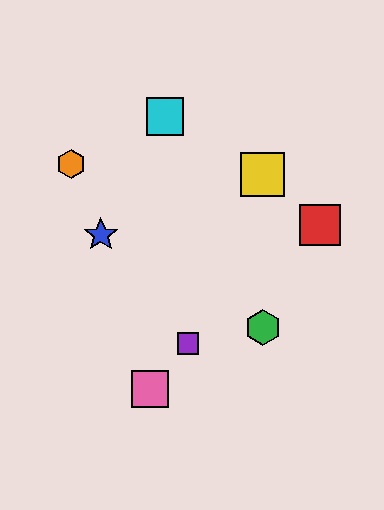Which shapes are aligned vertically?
The green hexagon, the yellow square are aligned vertically.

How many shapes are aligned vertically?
2 shapes (the green hexagon, the yellow square) are aligned vertically.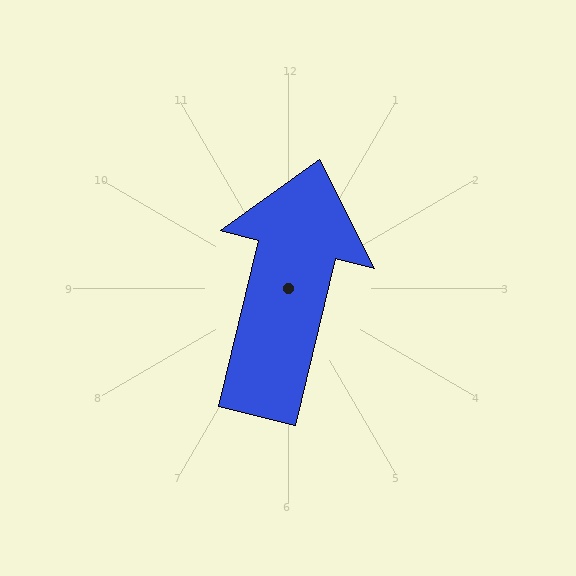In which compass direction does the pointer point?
North.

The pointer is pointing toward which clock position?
Roughly 12 o'clock.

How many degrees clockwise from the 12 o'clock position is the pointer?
Approximately 14 degrees.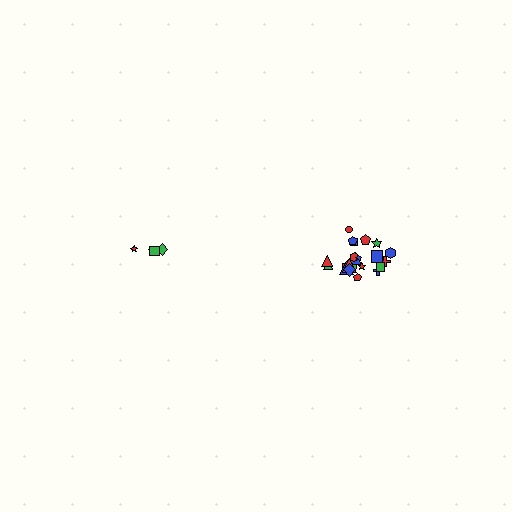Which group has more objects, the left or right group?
The right group.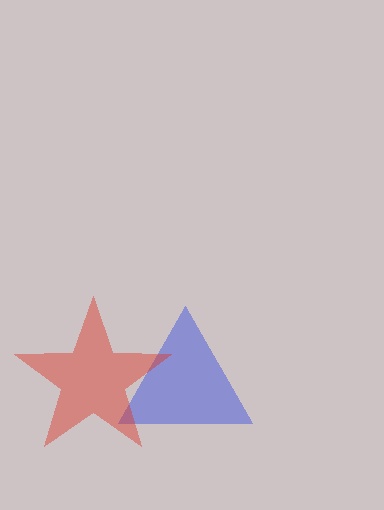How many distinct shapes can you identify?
There are 2 distinct shapes: a blue triangle, a red star.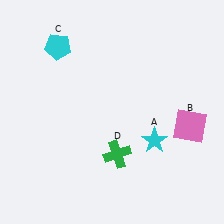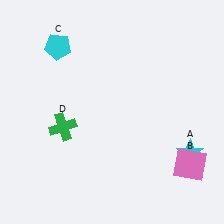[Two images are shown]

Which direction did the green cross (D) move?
The green cross (D) moved left.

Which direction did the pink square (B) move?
The pink square (B) moved down.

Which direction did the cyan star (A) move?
The cyan star (A) moved right.